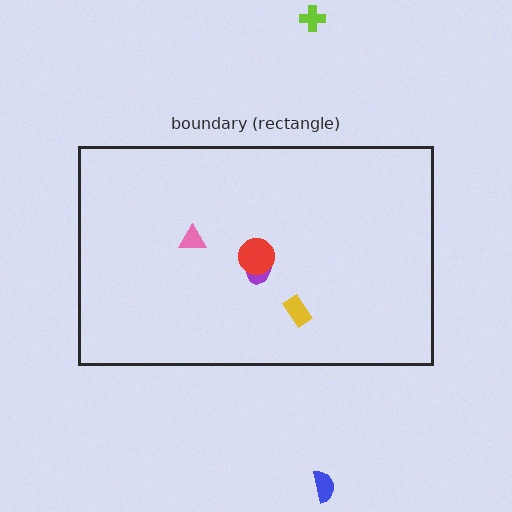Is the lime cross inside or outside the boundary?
Outside.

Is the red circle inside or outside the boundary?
Inside.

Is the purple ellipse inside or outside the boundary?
Inside.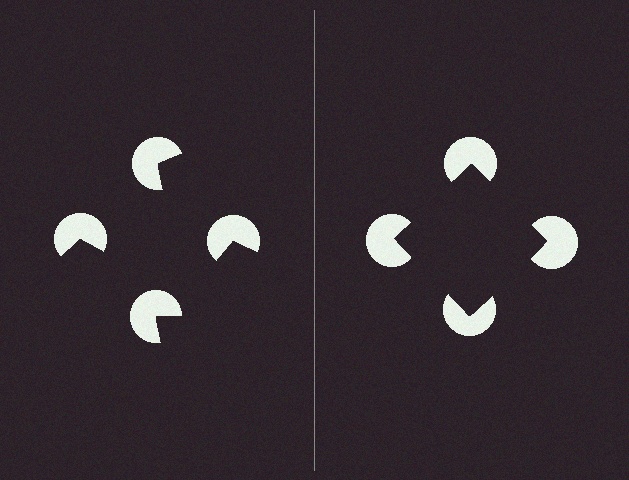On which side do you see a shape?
An illusory square appears on the right side. On the left side the wedge cuts are rotated, so no coherent shape forms.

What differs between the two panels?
The pac-man discs are positioned identically on both sides; only the wedge orientations differ. On the right they align to a square; on the left they are misaligned.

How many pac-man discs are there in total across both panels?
8 — 4 on each side.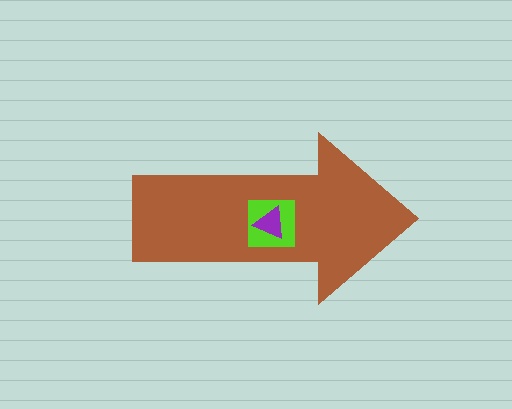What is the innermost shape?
The purple triangle.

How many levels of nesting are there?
3.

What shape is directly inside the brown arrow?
The lime square.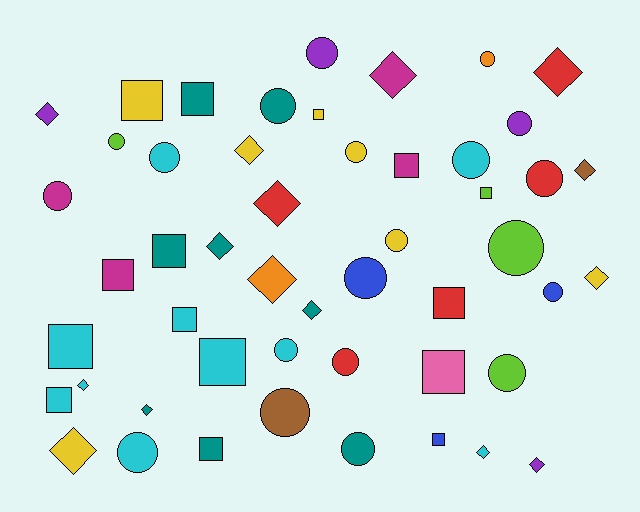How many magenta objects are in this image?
There are 4 magenta objects.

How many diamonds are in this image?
There are 15 diamonds.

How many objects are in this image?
There are 50 objects.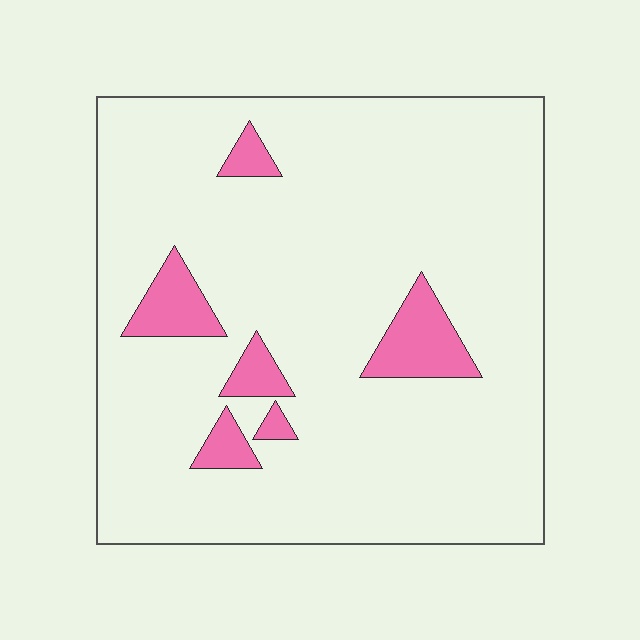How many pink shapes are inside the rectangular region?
6.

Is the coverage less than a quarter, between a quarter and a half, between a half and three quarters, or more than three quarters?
Less than a quarter.